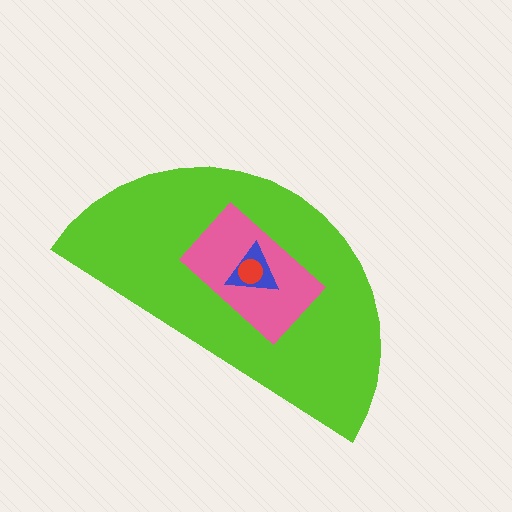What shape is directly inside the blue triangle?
The red circle.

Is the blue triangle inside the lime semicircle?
Yes.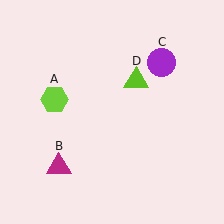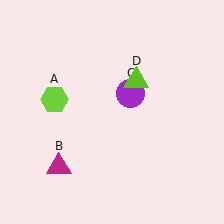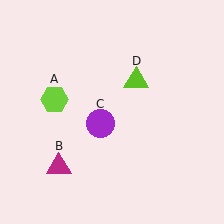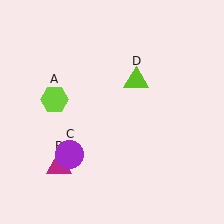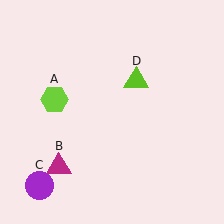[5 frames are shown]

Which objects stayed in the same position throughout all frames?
Lime hexagon (object A) and magenta triangle (object B) and lime triangle (object D) remained stationary.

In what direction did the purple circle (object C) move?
The purple circle (object C) moved down and to the left.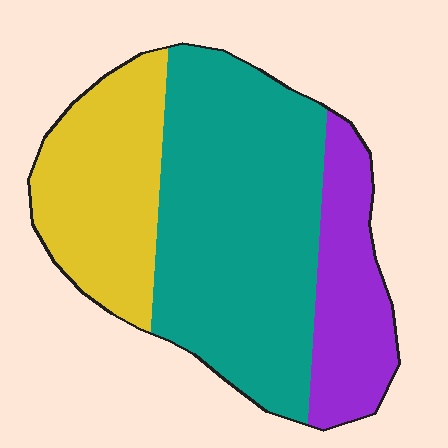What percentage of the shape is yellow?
Yellow covers 27% of the shape.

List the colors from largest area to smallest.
From largest to smallest: teal, yellow, purple.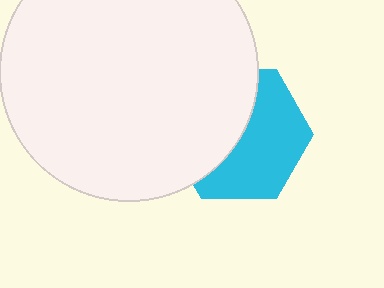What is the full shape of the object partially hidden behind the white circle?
The partially hidden object is a cyan hexagon.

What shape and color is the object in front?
The object in front is a white circle.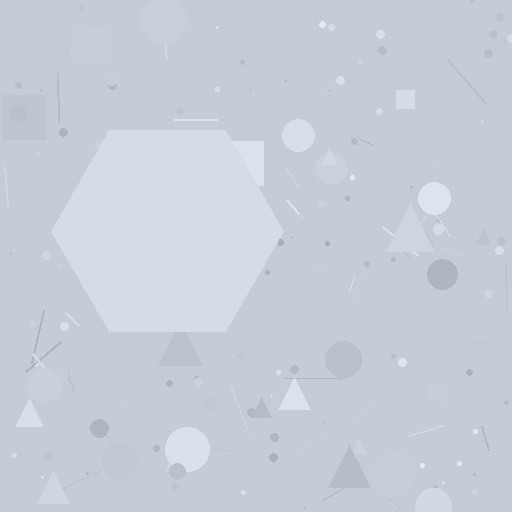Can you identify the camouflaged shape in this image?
The camouflaged shape is a hexagon.